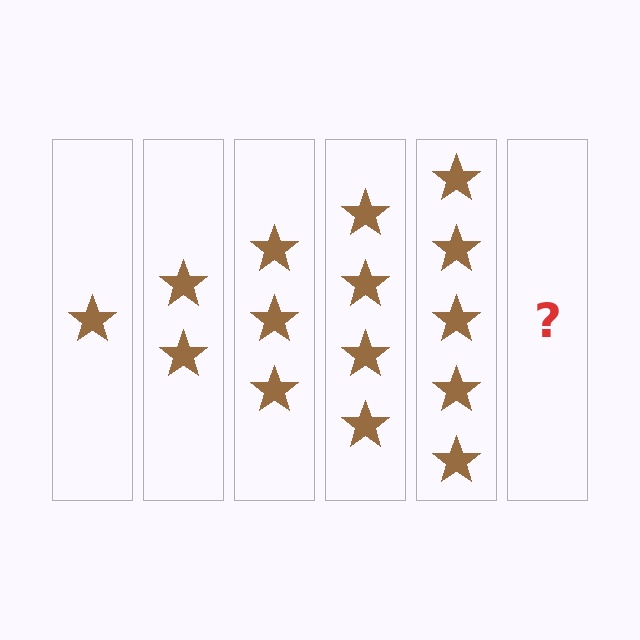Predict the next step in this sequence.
The next step is 6 stars.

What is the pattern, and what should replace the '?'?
The pattern is that each step adds one more star. The '?' should be 6 stars.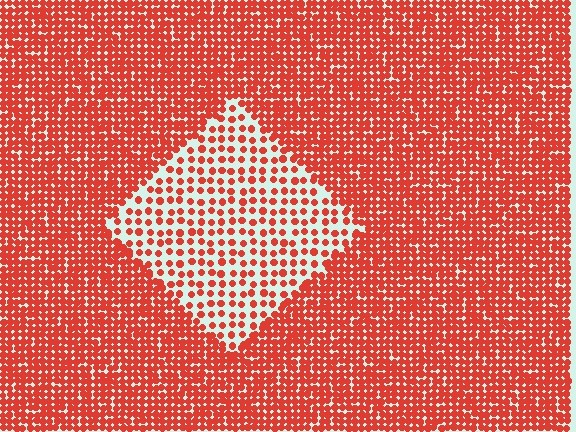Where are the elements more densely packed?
The elements are more densely packed outside the diamond boundary.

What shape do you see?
I see a diamond.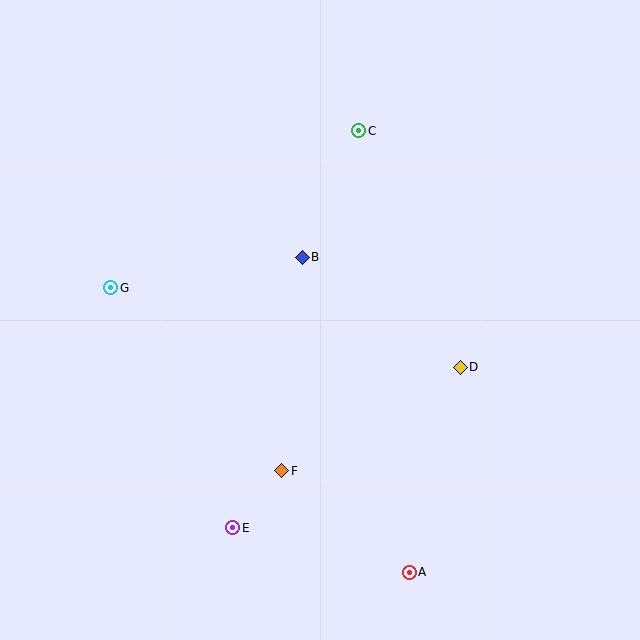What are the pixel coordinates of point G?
Point G is at (111, 288).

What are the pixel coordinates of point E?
Point E is at (233, 528).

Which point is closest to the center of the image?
Point B at (302, 257) is closest to the center.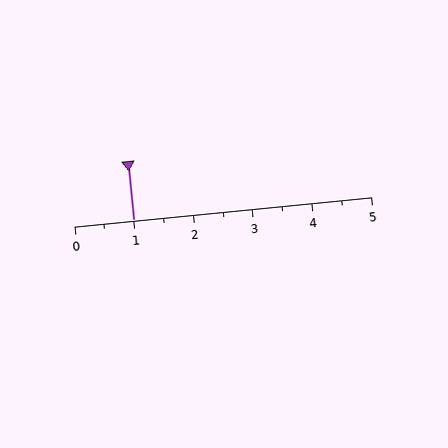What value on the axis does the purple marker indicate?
The marker indicates approximately 1.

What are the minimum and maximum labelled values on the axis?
The axis runs from 0 to 5.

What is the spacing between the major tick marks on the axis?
The major ticks are spaced 1 apart.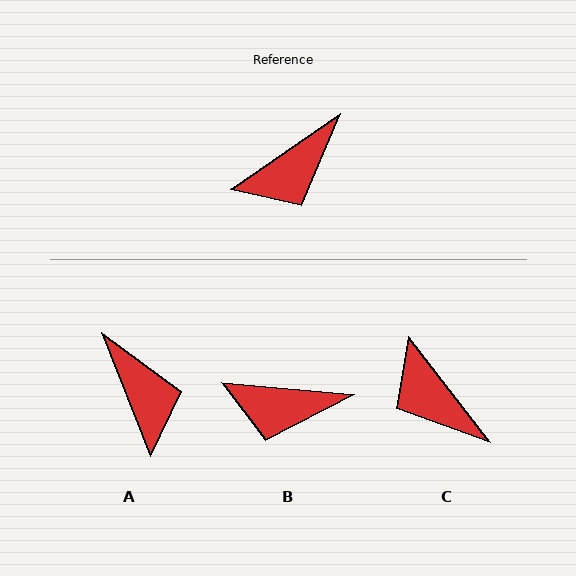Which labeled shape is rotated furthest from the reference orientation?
C, about 87 degrees away.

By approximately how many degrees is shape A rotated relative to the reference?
Approximately 77 degrees counter-clockwise.